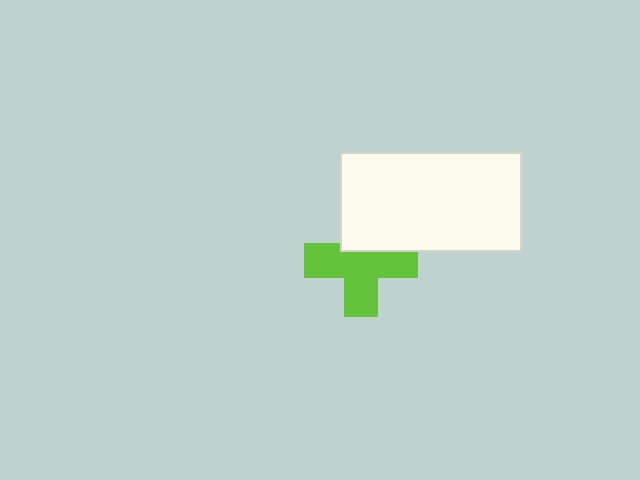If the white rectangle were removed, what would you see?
You would see the complete lime cross.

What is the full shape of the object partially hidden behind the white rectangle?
The partially hidden object is a lime cross.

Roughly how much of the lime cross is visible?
Most of it is visible (roughly 70%).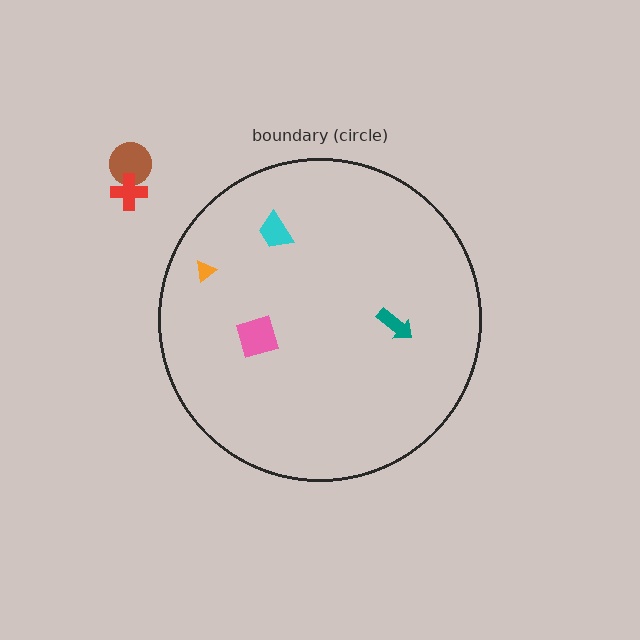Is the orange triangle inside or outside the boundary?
Inside.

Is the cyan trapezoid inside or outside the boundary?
Inside.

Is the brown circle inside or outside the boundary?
Outside.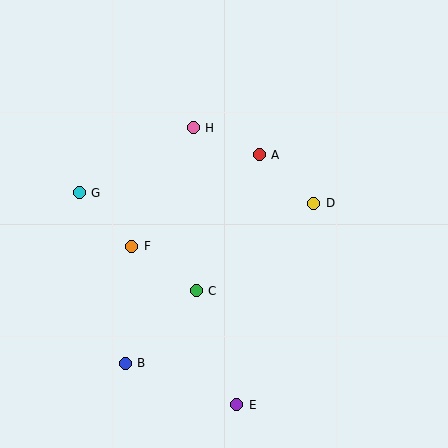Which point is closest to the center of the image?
Point C at (196, 291) is closest to the center.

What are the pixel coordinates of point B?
Point B is at (125, 363).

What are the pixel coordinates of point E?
Point E is at (237, 405).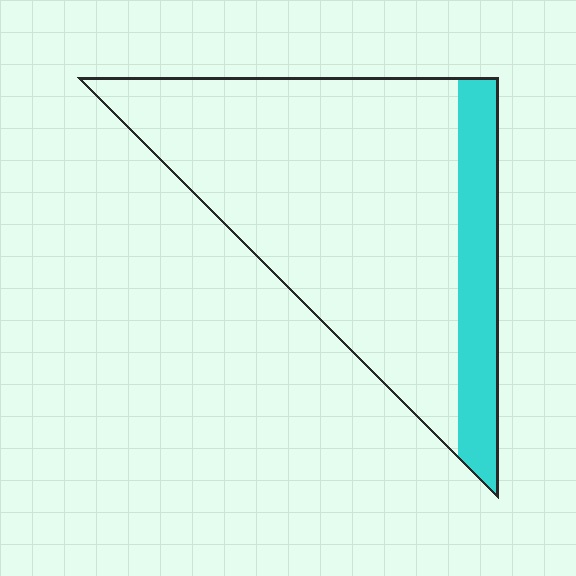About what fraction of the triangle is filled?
About one fifth (1/5).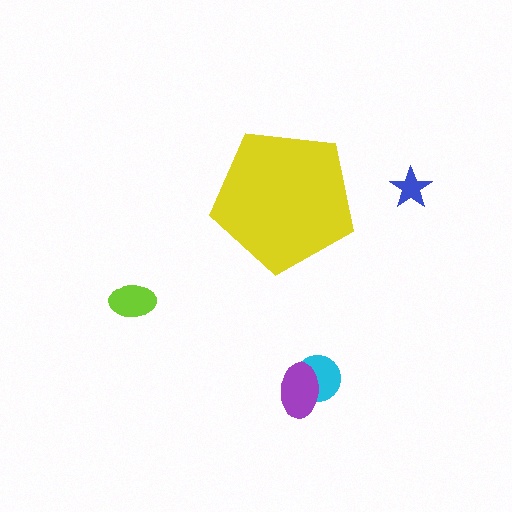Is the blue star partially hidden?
No, the blue star is fully visible.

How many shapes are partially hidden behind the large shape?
0 shapes are partially hidden.